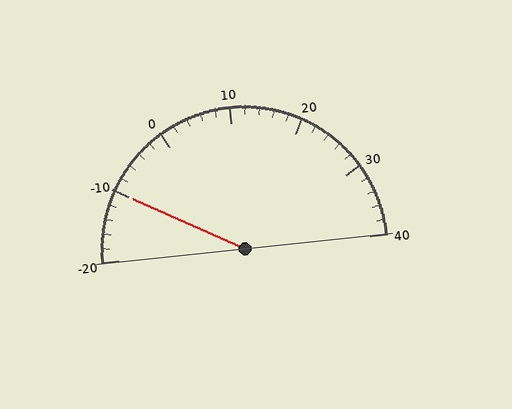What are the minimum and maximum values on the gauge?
The gauge ranges from -20 to 40.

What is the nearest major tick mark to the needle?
The nearest major tick mark is -10.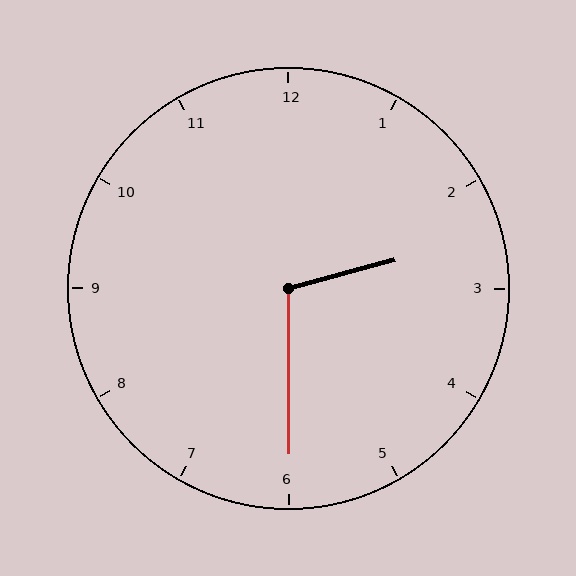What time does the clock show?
2:30.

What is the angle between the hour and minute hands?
Approximately 105 degrees.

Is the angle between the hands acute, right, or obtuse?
It is obtuse.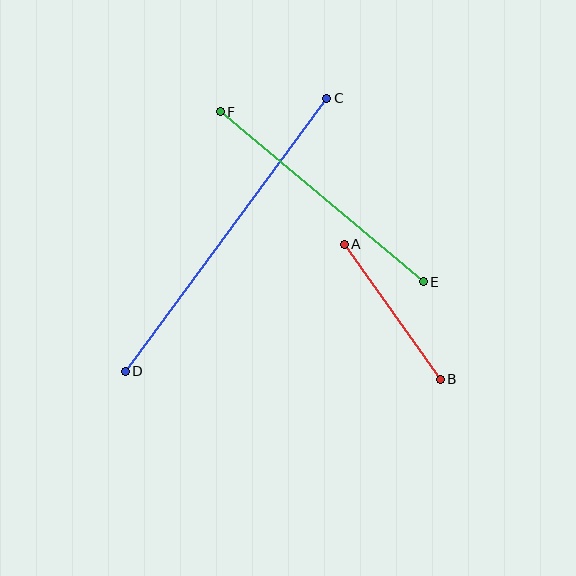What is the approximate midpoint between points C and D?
The midpoint is at approximately (226, 235) pixels.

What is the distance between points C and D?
The distance is approximately 340 pixels.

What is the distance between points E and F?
The distance is approximately 264 pixels.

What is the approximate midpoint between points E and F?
The midpoint is at approximately (322, 197) pixels.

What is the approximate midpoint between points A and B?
The midpoint is at approximately (392, 312) pixels.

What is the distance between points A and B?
The distance is approximately 166 pixels.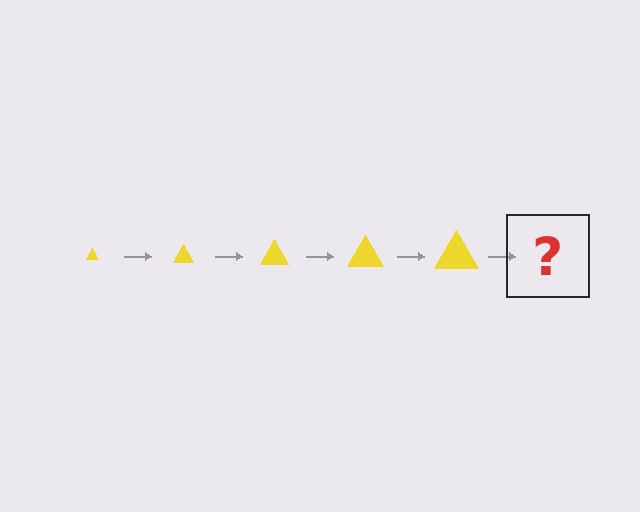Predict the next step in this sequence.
The next step is a yellow triangle, larger than the previous one.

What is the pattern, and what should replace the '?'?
The pattern is that the triangle gets progressively larger each step. The '?' should be a yellow triangle, larger than the previous one.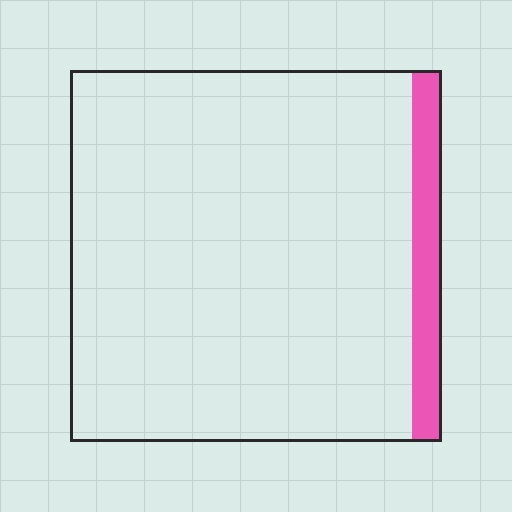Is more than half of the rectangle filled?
No.